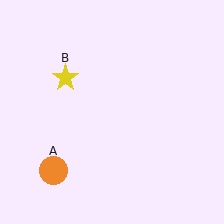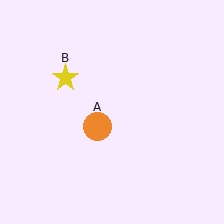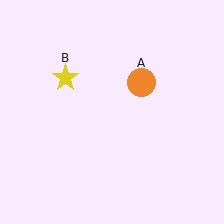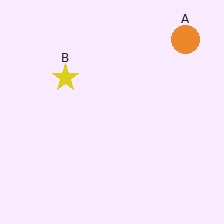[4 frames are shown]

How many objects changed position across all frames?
1 object changed position: orange circle (object A).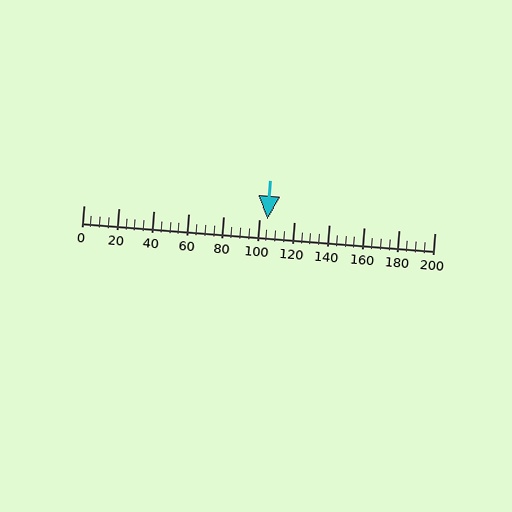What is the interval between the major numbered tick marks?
The major tick marks are spaced 20 units apart.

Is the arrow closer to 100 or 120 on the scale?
The arrow is closer to 100.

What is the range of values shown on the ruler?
The ruler shows values from 0 to 200.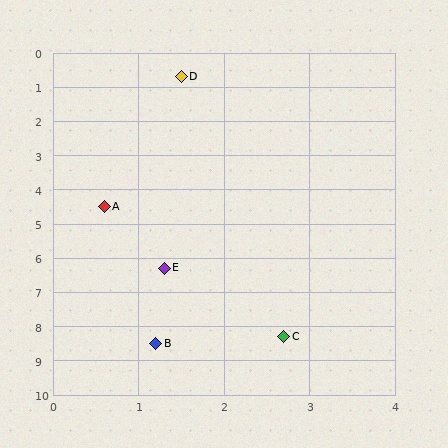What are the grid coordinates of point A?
Point A is at approximately (0.6, 4.5).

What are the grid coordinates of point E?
Point E is at approximately (1.3, 6.3).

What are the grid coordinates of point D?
Point D is at approximately (1.5, 0.7).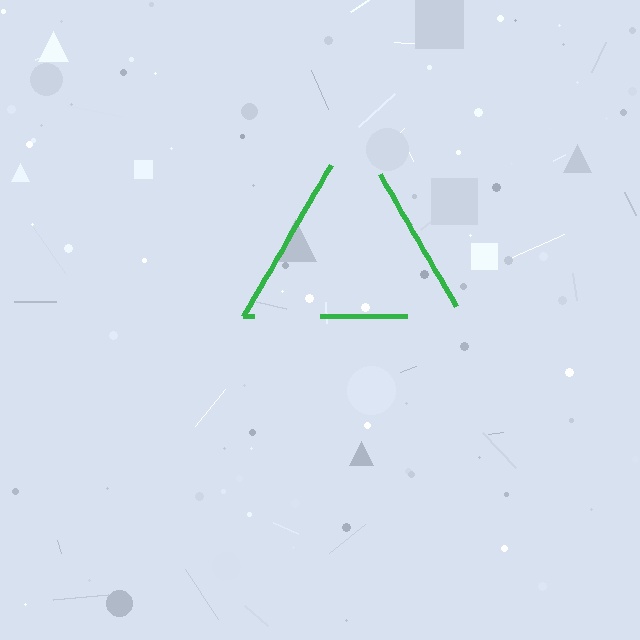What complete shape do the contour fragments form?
The contour fragments form a triangle.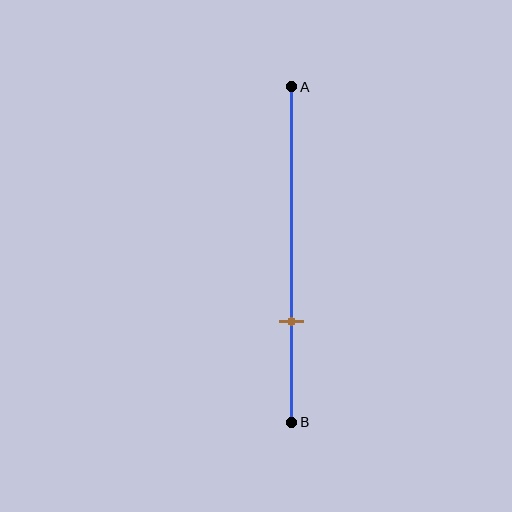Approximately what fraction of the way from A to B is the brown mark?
The brown mark is approximately 70% of the way from A to B.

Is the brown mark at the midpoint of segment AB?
No, the mark is at about 70% from A, not at the 50% midpoint.